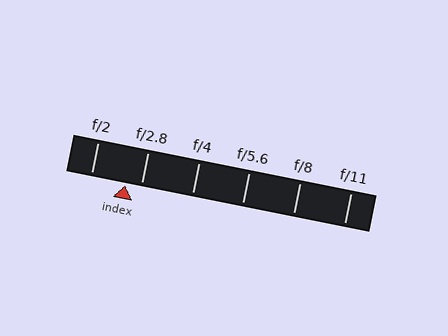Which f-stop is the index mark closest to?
The index mark is closest to f/2.8.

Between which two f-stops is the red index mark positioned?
The index mark is between f/2 and f/2.8.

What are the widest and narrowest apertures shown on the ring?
The widest aperture shown is f/2 and the narrowest is f/11.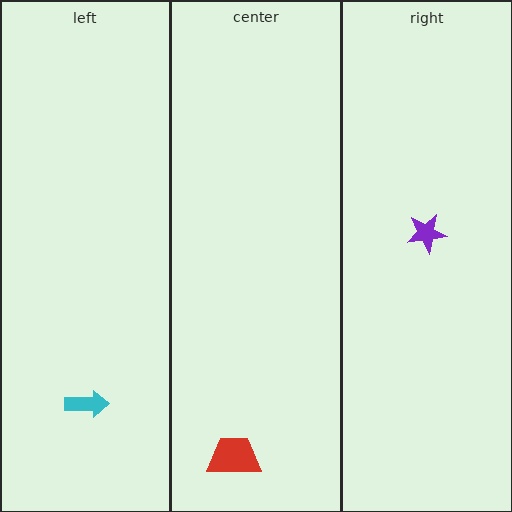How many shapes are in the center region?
1.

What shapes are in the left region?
The cyan arrow.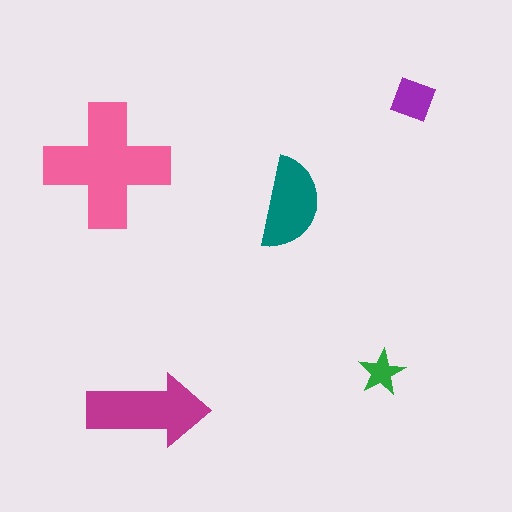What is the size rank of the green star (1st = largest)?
5th.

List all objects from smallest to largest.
The green star, the purple square, the teal semicircle, the magenta arrow, the pink cross.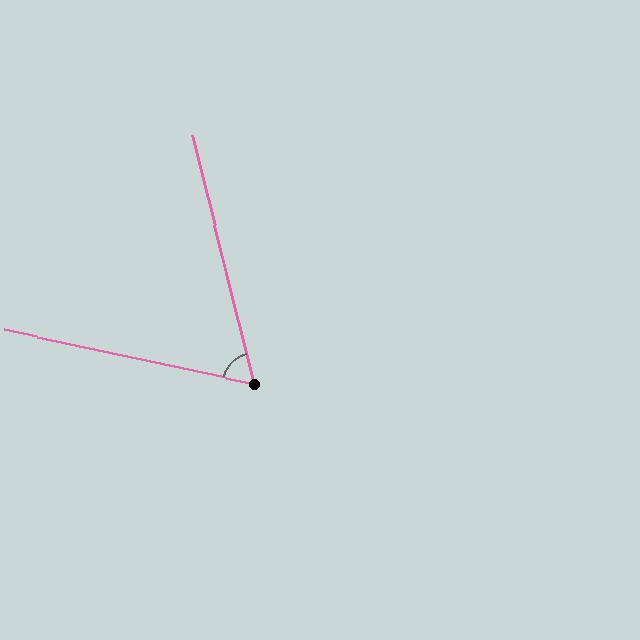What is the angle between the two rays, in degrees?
Approximately 64 degrees.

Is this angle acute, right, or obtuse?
It is acute.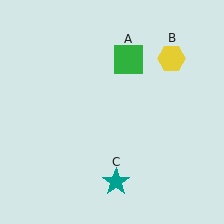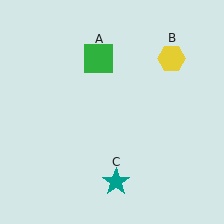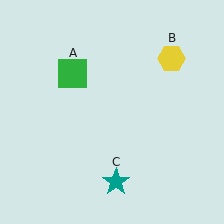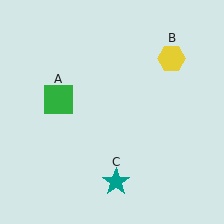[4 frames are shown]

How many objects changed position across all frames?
1 object changed position: green square (object A).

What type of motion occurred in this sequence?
The green square (object A) rotated counterclockwise around the center of the scene.